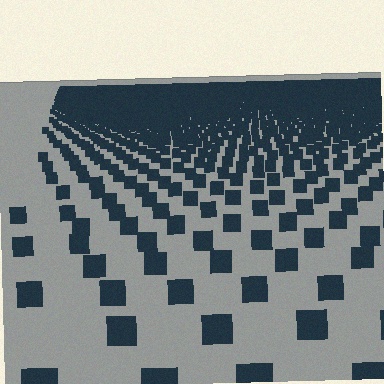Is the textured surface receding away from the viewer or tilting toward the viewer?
The surface is receding away from the viewer. Texture elements get smaller and denser toward the top.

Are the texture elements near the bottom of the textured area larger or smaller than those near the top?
Larger. Near the bottom, elements are closer to the viewer and appear at a bigger on-screen size.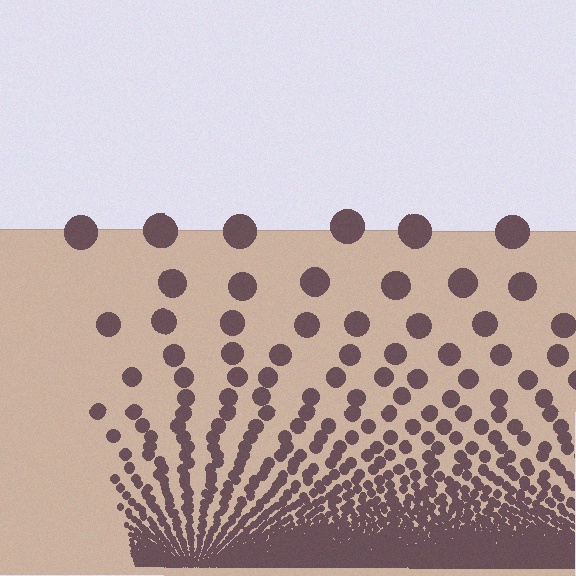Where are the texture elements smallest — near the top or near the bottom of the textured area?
Near the bottom.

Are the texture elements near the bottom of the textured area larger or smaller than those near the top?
Smaller. The gradient is inverted — elements near the bottom are smaller and denser.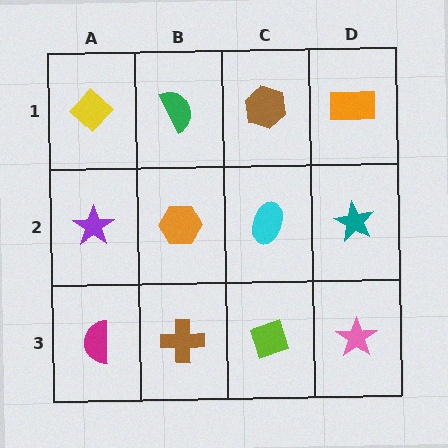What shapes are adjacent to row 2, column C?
A brown hexagon (row 1, column C), a lime diamond (row 3, column C), an orange hexagon (row 2, column B), a teal star (row 2, column D).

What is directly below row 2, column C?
A lime diamond.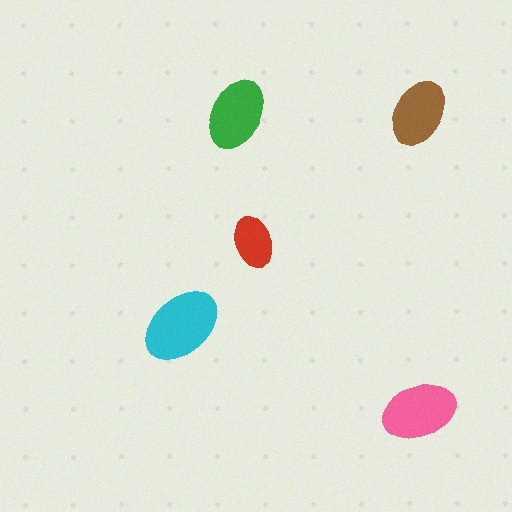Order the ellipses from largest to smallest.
the cyan one, the pink one, the green one, the brown one, the red one.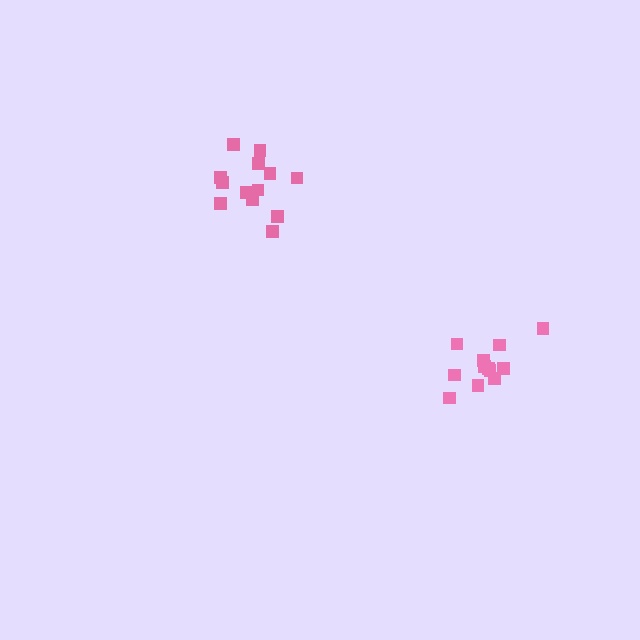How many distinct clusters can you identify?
There are 2 distinct clusters.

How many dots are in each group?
Group 1: 12 dots, Group 2: 13 dots (25 total).